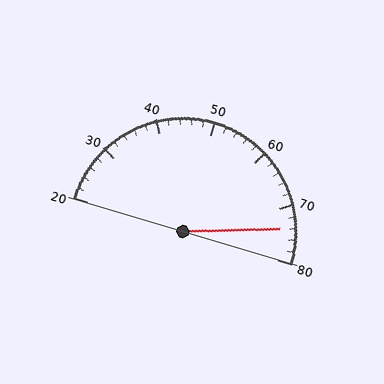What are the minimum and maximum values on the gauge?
The gauge ranges from 20 to 80.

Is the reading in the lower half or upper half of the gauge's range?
The reading is in the upper half of the range (20 to 80).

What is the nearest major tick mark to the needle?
The nearest major tick mark is 70.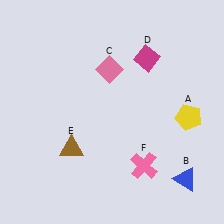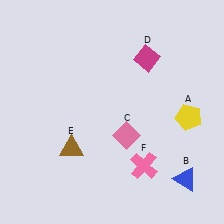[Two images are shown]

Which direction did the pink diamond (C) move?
The pink diamond (C) moved down.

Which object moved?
The pink diamond (C) moved down.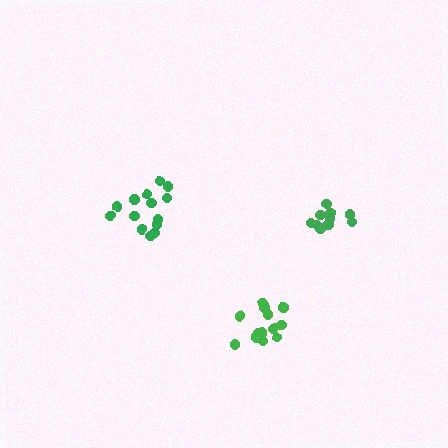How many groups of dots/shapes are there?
There are 3 groups.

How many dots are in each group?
Group 1: 14 dots, Group 2: 13 dots, Group 3: 10 dots (37 total).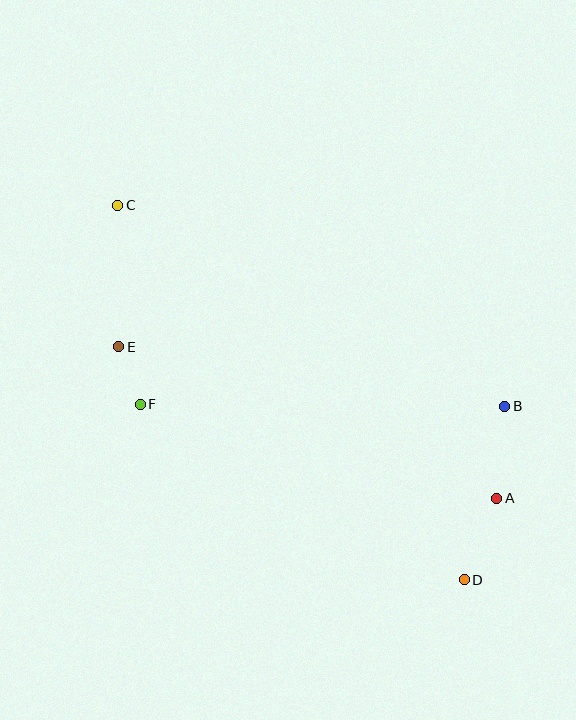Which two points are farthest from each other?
Points C and D are farthest from each other.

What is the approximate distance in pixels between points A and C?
The distance between A and C is approximately 479 pixels.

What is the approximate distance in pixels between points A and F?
The distance between A and F is approximately 369 pixels.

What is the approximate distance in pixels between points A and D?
The distance between A and D is approximately 88 pixels.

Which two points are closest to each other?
Points E and F are closest to each other.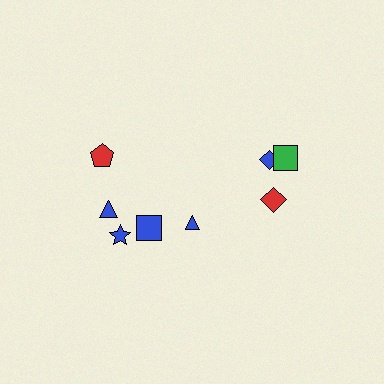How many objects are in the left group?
There are 5 objects.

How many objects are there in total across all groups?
There are 8 objects.